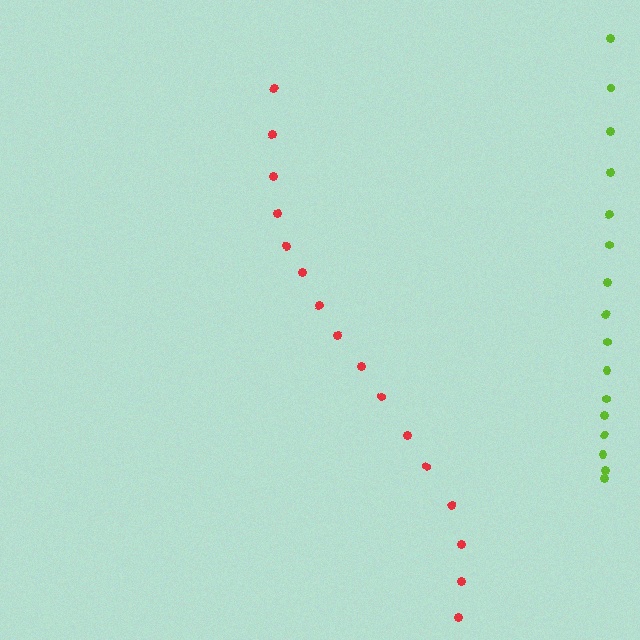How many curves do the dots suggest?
There are 2 distinct paths.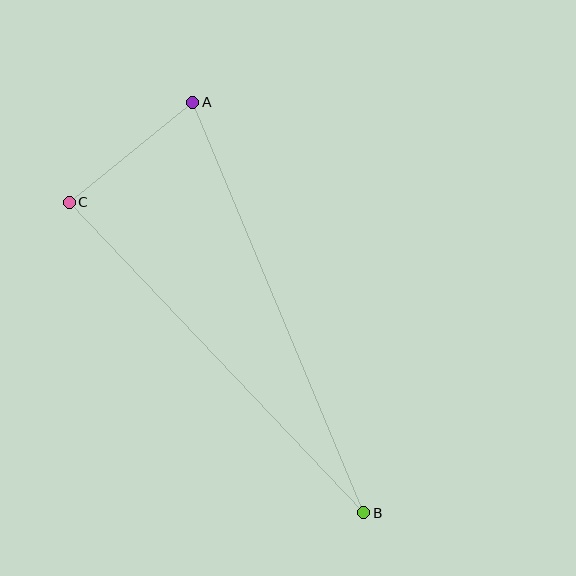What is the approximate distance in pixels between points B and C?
The distance between B and C is approximately 428 pixels.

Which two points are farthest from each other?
Points A and B are farthest from each other.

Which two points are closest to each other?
Points A and C are closest to each other.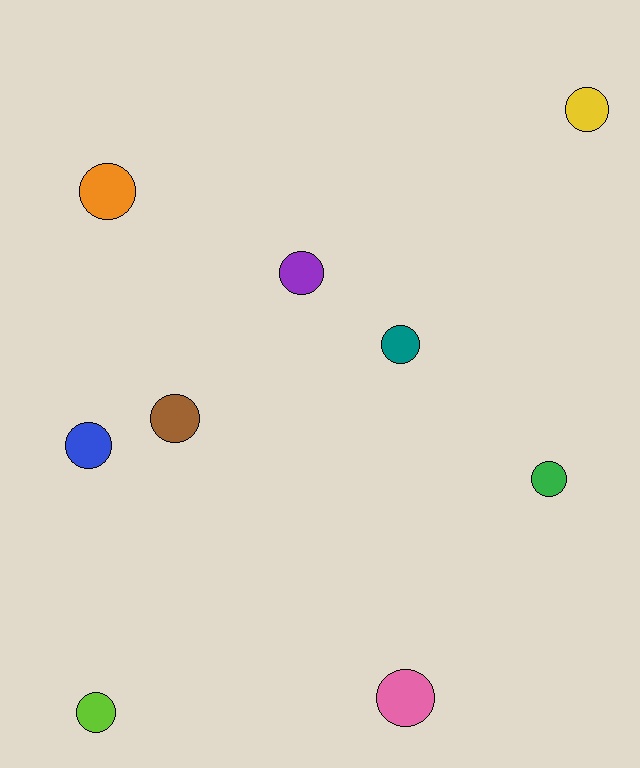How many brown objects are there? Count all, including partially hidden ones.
There is 1 brown object.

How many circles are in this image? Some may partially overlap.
There are 9 circles.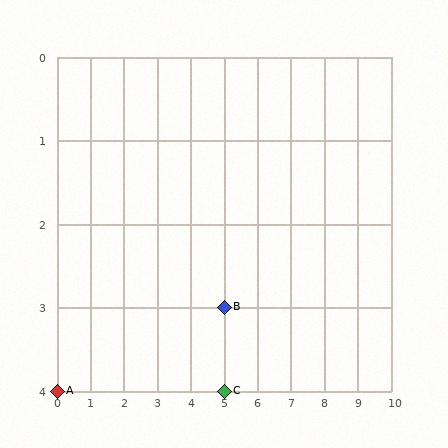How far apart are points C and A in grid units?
Points C and A are 5 columns apart.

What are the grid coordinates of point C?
Point C is at grid coordinates (5, 4).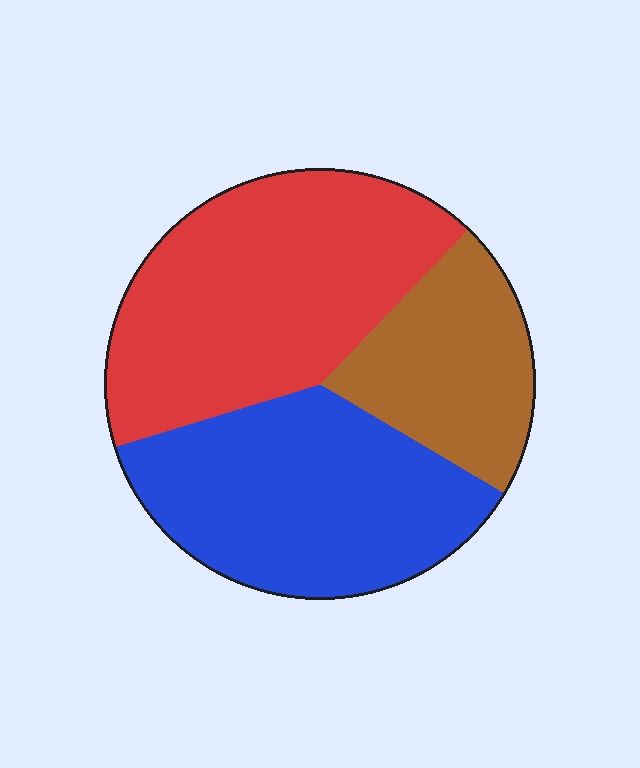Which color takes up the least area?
Brown, at roughly 20%.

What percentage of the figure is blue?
Blue takes up about three eighths (3/8) of the figure.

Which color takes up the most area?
Red, at roughly 40%.